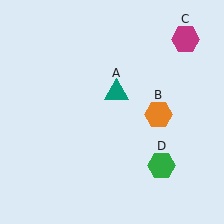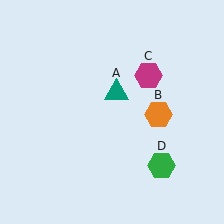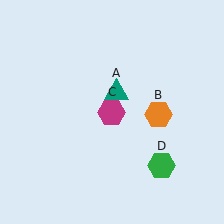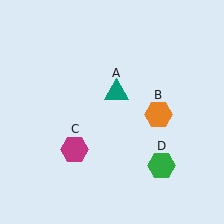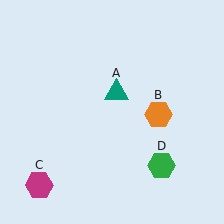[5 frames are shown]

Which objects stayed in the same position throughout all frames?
Teal triangle (object A) and orange hexagon (object B) and green hexagon (object D) remained stationary.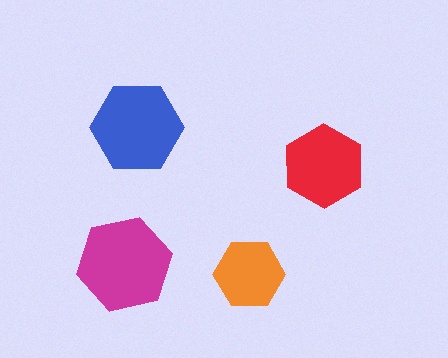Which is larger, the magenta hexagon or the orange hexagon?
The magenta one.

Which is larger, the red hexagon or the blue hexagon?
The blue one.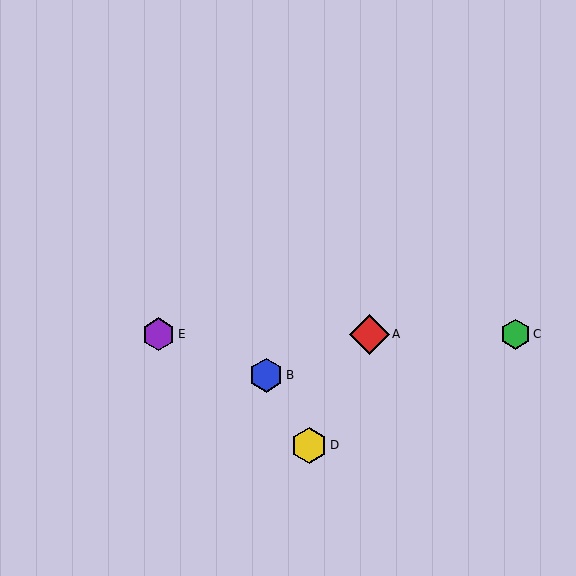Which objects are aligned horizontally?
Objects A, C, E are aligned horizontally.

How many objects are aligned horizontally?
3 objects (A, C, E) are aligned horizontally.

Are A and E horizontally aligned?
Yes, both are at y≈334.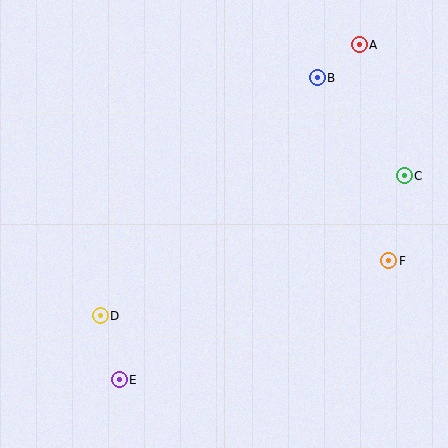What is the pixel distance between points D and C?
The distance between D and C is 334 pixels.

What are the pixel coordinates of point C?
Point C is at (404, 176).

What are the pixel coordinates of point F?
Point F is at (389, 261).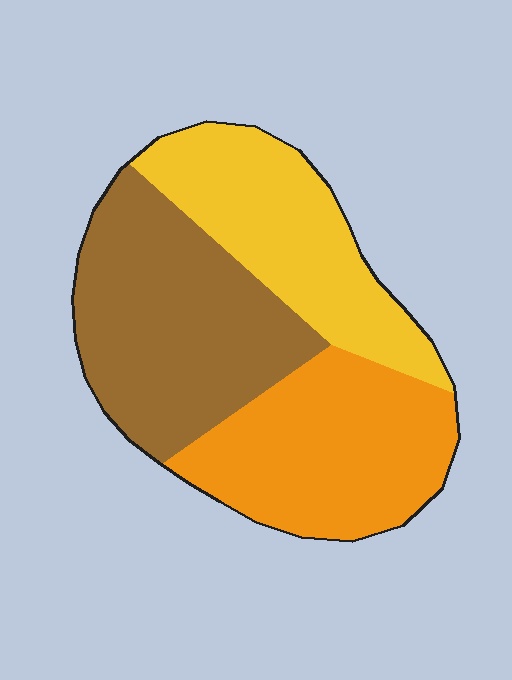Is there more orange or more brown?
Brown.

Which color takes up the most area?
Brown, at roughly 40%.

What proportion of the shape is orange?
Orange takes up about one third (1/3) of the shape.